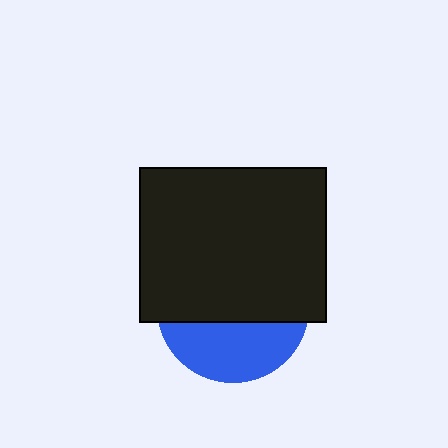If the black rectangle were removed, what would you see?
You would see the complete blue circle.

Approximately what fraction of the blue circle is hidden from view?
Roughly 63% of the blue circle is hidden behind the black rectangle.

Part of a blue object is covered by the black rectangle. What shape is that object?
It is a circle.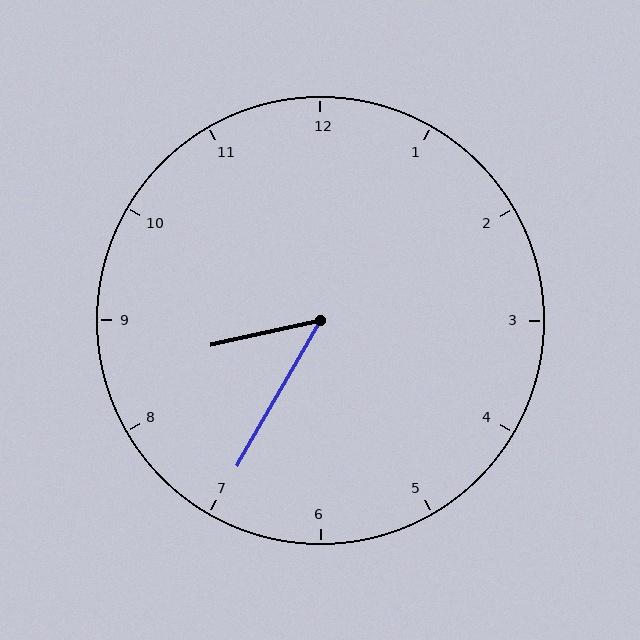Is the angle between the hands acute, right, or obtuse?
It is acute.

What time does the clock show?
8:35.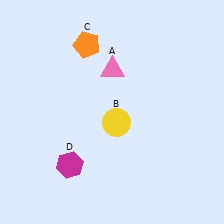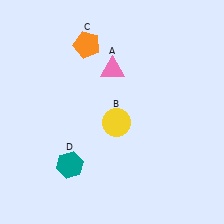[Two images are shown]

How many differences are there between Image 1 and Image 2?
There is 1 difference between the two images.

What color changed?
The hexagon (D) changed from magenta in Image 1 to teal in Image 2.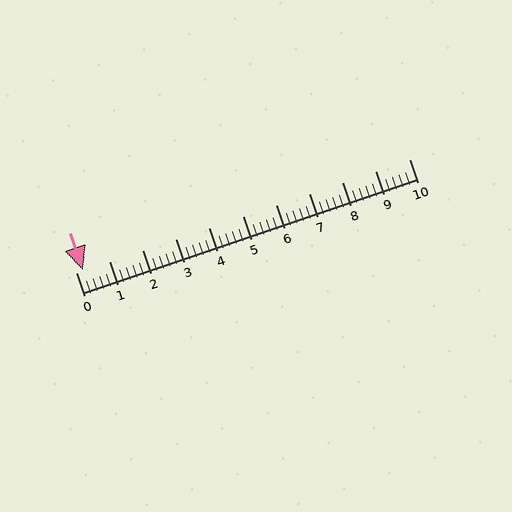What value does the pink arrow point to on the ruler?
The pink arrow points to approximately 0.2.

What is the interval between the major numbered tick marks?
The major tick marks are spaced 1 units apart.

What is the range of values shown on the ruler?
The ruler shows values from 0 to 10.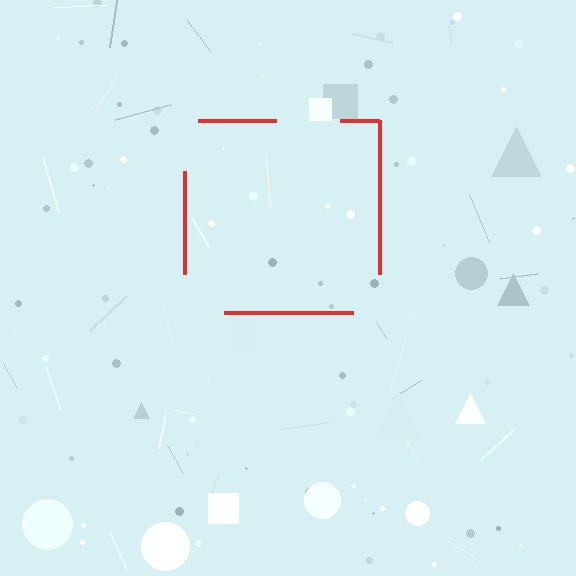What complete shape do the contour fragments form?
The contour fragments form a square.